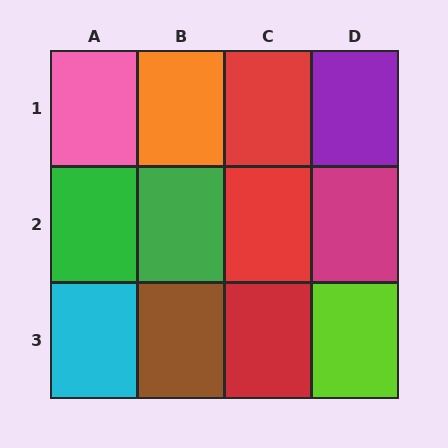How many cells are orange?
1 cell is orange.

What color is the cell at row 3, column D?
Lime.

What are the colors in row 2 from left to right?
Green, green, red, magenta.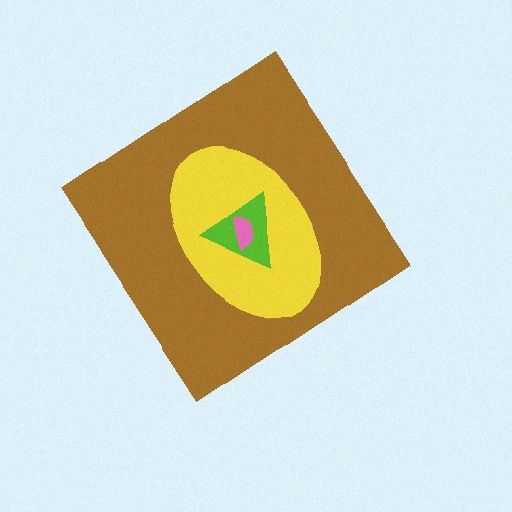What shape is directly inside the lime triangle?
The pink semicircle.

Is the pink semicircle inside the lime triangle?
Yes.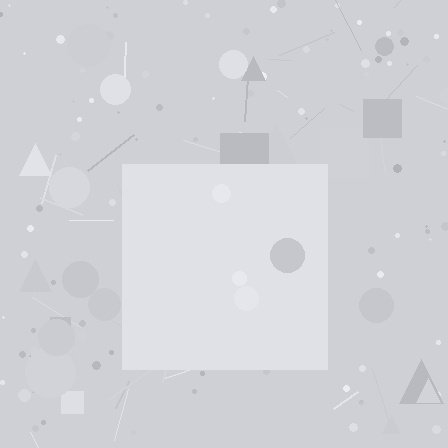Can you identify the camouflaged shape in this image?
The camouflaged shape is a square.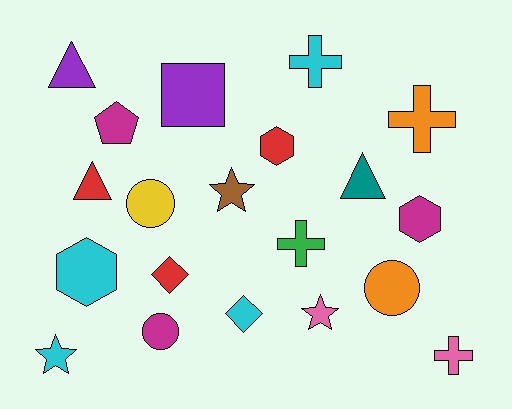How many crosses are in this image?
There are 4 crosses.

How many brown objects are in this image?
There is 1 brown object.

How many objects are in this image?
There are 20 objects.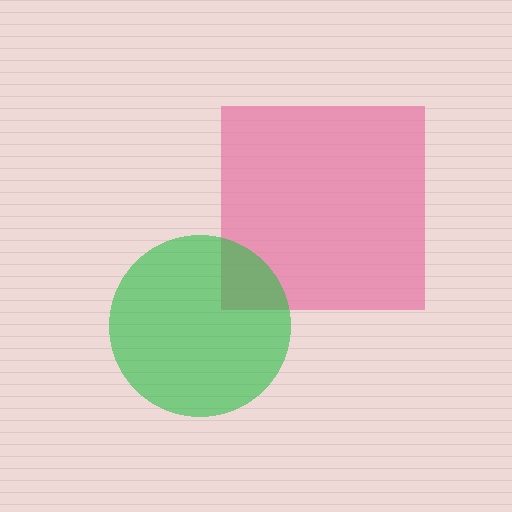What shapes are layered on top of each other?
The layered shapes are: a pink square, a green circle.